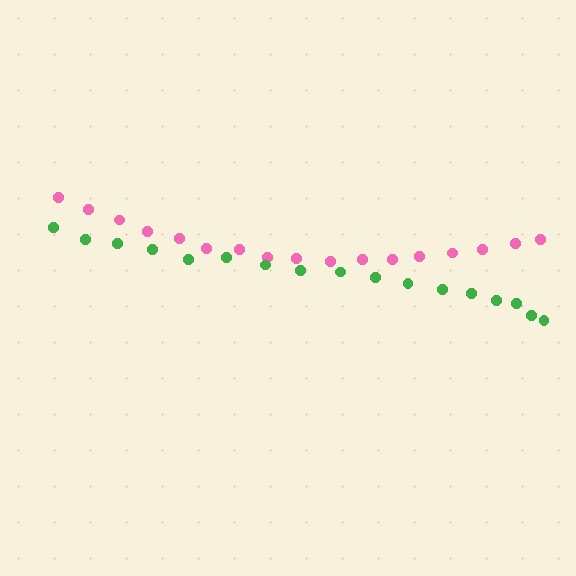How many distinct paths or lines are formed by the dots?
There are 2 distinct paths.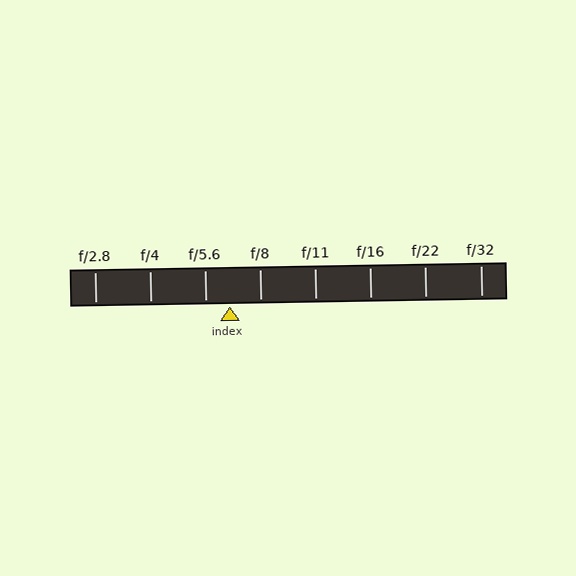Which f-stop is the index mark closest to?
The index mark is closest to f/5.6.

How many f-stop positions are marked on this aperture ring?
There are 8 f-stop positions marked.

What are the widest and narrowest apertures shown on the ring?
The widest aperture shown is f/2.8 and the narrowest is f/32.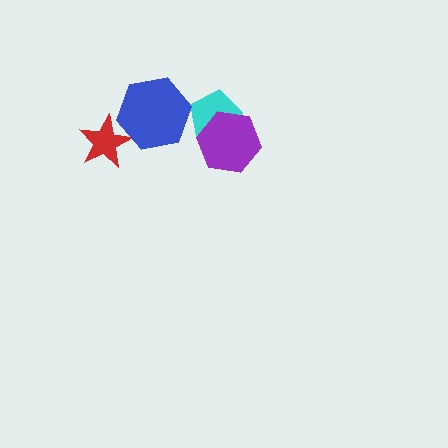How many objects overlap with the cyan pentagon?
1 object overlaps with the cyan pentagon.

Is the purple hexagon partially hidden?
No, no other shape covers it.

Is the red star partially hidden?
Yes, it is partially covered by another shape.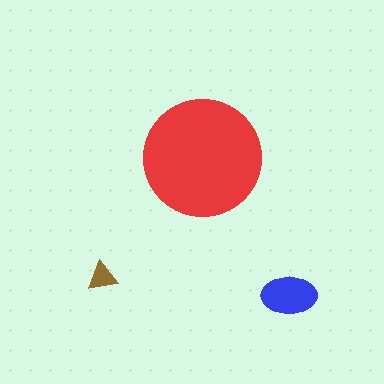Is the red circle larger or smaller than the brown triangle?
Larger.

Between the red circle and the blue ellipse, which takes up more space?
The red circle.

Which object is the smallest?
The brown triangle.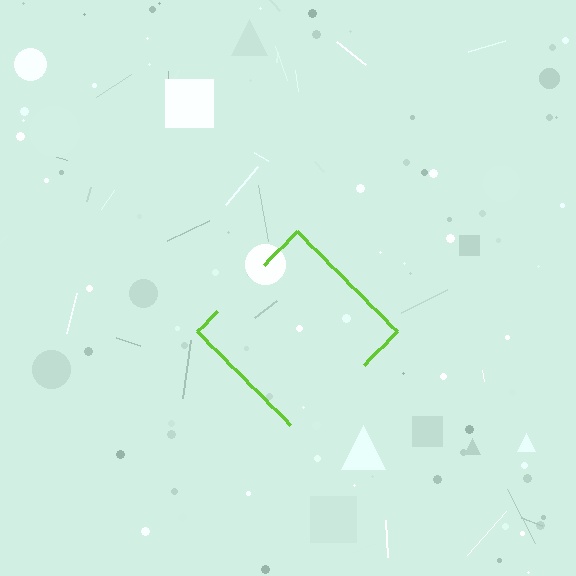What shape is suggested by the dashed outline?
The dashed outline suggests a diamond.